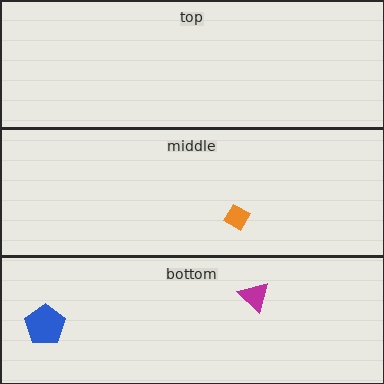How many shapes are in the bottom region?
2.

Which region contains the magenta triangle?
The bottom region.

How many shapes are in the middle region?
1.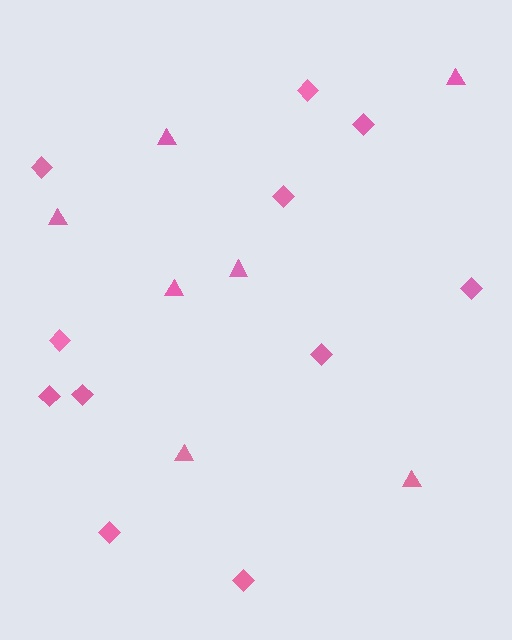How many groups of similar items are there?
There are 2 groups: one group of diamonds (11) and one group of triangles (7).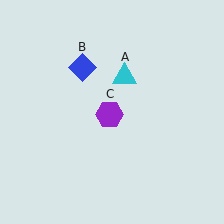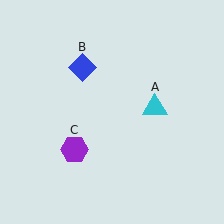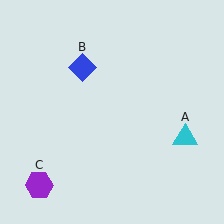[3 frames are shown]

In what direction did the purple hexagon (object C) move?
The purple hexagon (object C) moved down and to the left.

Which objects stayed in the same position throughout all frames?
Blue diamond (object B) remained stationary.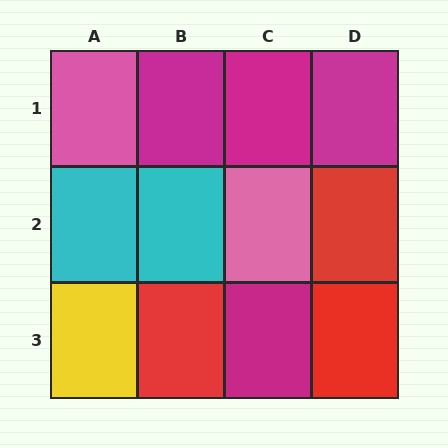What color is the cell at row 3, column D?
Red.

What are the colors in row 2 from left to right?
Cyan, cyan, pink, red.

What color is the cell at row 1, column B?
Magenta.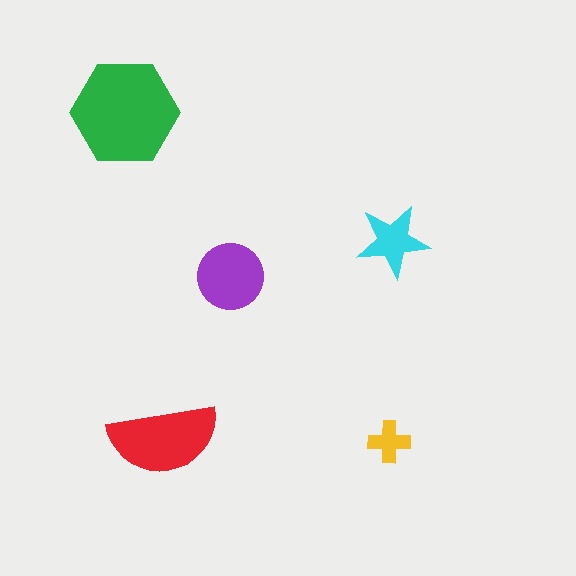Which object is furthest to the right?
The cyan star is rightmost.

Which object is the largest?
The green hexagon.